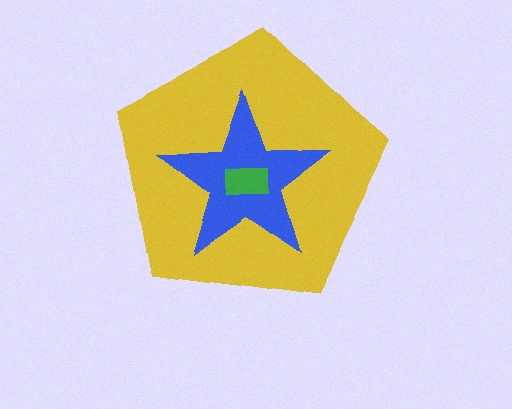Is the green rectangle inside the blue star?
Yes.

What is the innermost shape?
The green rectangle.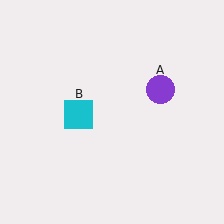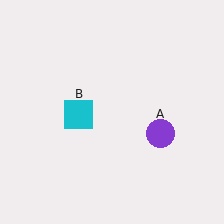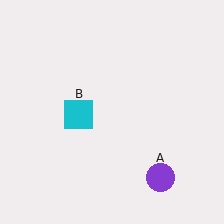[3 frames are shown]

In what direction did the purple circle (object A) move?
The purple circle (object A) moved down.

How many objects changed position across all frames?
1 object changed position: purple circle (object A).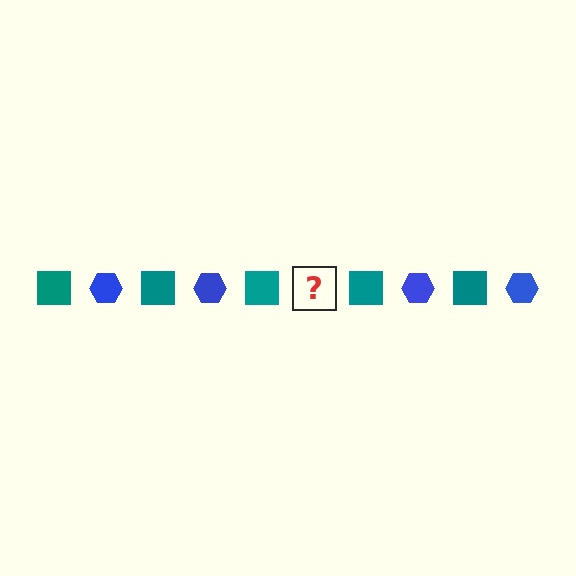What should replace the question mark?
The question mark should be replaced with a blue hexagon.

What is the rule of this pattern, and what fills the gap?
The rule is that the pattern alternates between teal square and blue hexagon. The gap should be filled with a blue hexagon.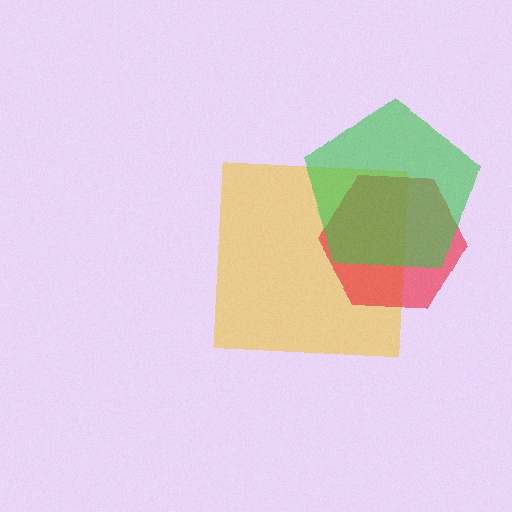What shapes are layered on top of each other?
The layered shapes are: a yellow square, a red hexagon, a green pentagon.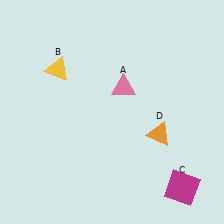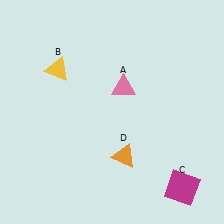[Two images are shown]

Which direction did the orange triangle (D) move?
The orange triangle (D) moved left.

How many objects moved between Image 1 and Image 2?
1 object moved between the two images.